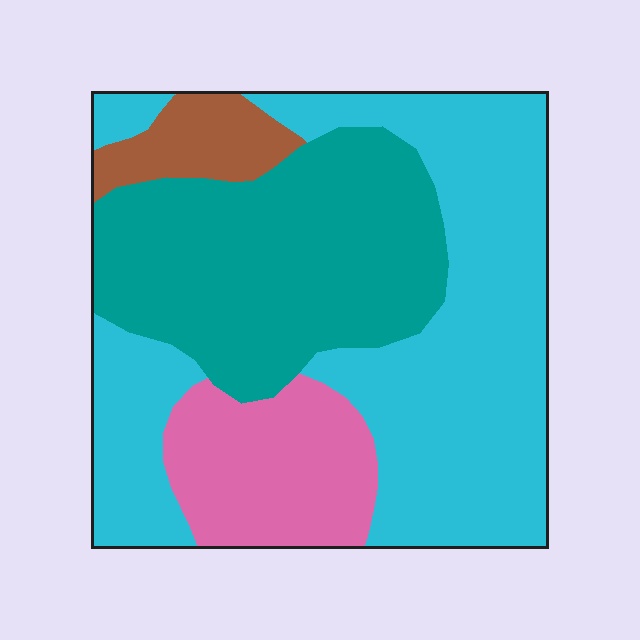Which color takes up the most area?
Cyan, at roughly 45%.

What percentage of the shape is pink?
Pink covers 15% of the shape.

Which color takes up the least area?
Brown, at roughly 5%.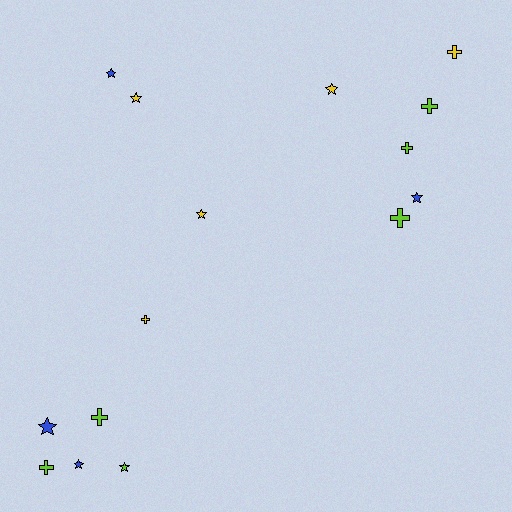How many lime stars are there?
There is 1 lime star.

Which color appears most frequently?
Lime, with 6 objects.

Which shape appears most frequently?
Star, with 8 objects.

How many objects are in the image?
There are 15 objects.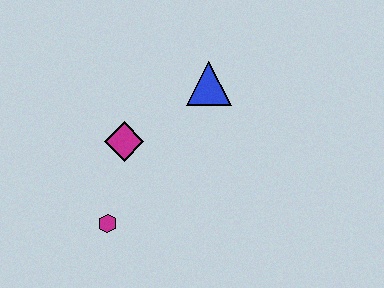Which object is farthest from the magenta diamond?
The blue triangle is farthest from the magenta diamond.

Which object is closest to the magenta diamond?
The magenta hexagon is closest to the magenta diamond.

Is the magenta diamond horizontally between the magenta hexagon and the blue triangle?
Yes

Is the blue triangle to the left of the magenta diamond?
No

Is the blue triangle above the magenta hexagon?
Yes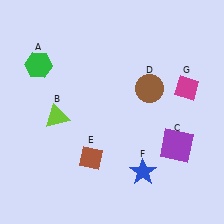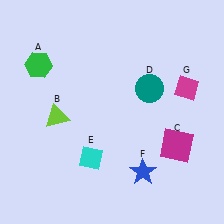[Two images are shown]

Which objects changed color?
C changed from purple to magenta. D changed from brown to teal. E changed from brown to cyan.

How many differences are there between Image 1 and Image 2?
There are 3 differences between the two images.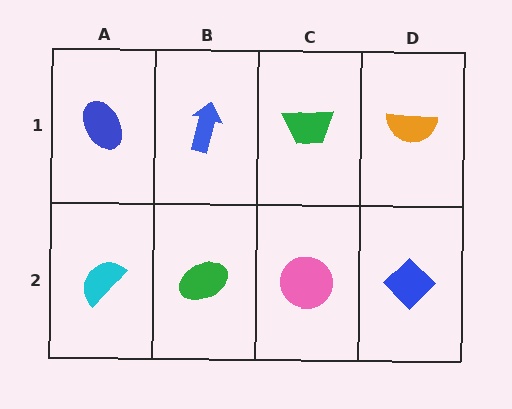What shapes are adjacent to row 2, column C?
A green trapezoid (row 1, column C), a green ellipse (row 2, column B), a blue diamond (row 2, column D).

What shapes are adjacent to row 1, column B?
A green ellipse (row 2, column B), a blue ellipse (row 1, column A), a green trapezoid (row 1, column C).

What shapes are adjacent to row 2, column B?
A blue arrow (row 1, column B), a cyan semicircle (row 2, column A), a pink circle (row 2, column C).